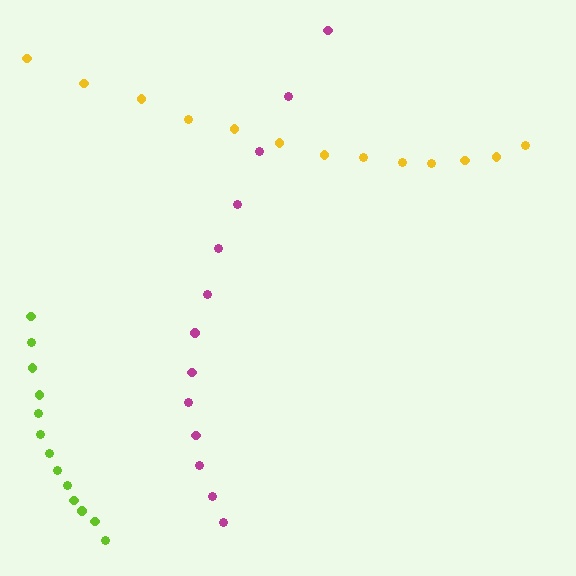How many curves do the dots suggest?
There are 3 distinct paths.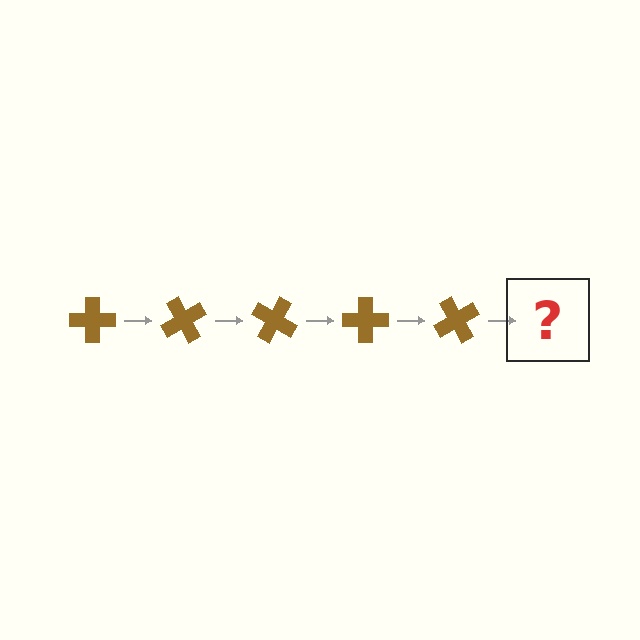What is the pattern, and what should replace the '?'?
The pattern is that the cross rotates 60 degrees each step. The '?' should be a brown cross rotated 300 degrees.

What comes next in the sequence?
The next element should be a brown cross rotated 300 degrees.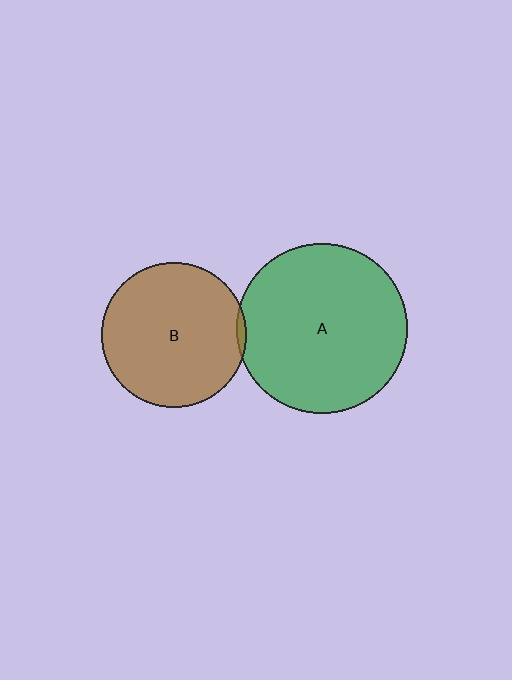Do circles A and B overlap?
Yes.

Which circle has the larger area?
Circle A (green).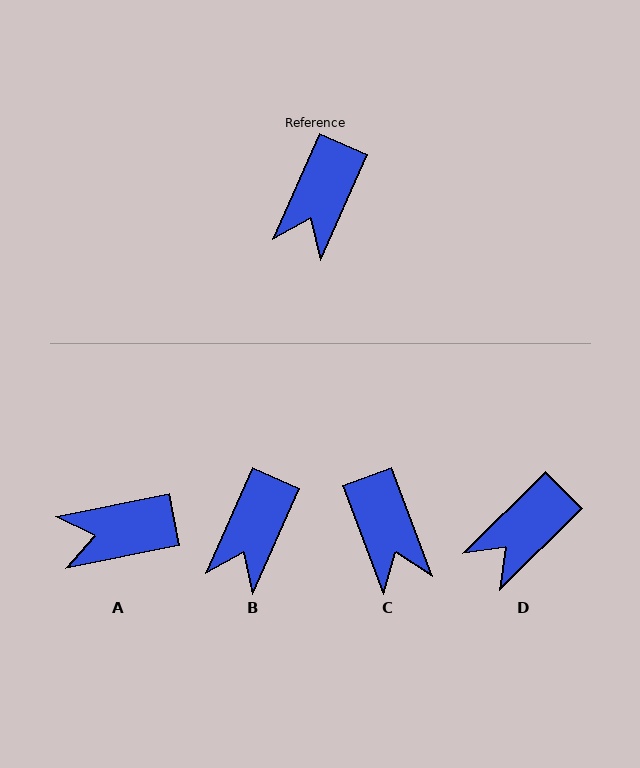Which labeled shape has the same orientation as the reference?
B.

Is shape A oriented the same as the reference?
No, it is off by about 55 degrees.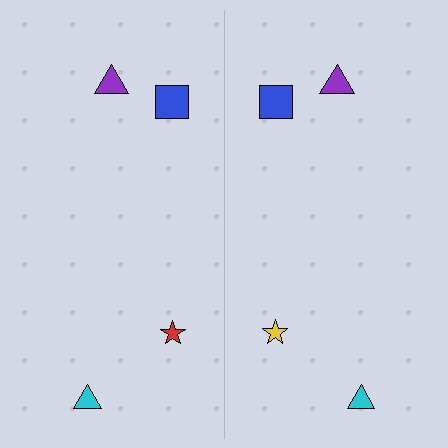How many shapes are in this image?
There are 8 shapes in this image.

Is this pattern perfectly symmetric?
No, the pattern is not perfectly symmetric. The yellow star on the right side breaks the symmetry — its mirror counterpart is red.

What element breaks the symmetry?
The yellow star on the right side breaks the symmetry — its mirror counterpart is red.